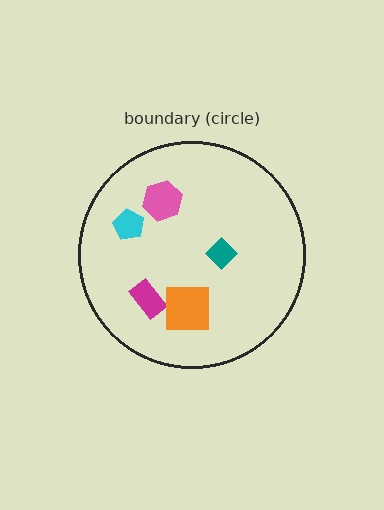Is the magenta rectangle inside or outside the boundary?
Inside.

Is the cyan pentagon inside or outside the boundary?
Inside.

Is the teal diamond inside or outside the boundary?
Inside.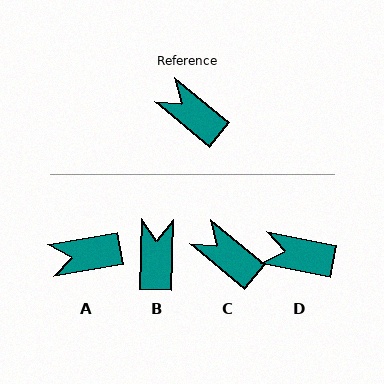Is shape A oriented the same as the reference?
No, it is off by about 50 degrees.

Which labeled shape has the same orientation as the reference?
C.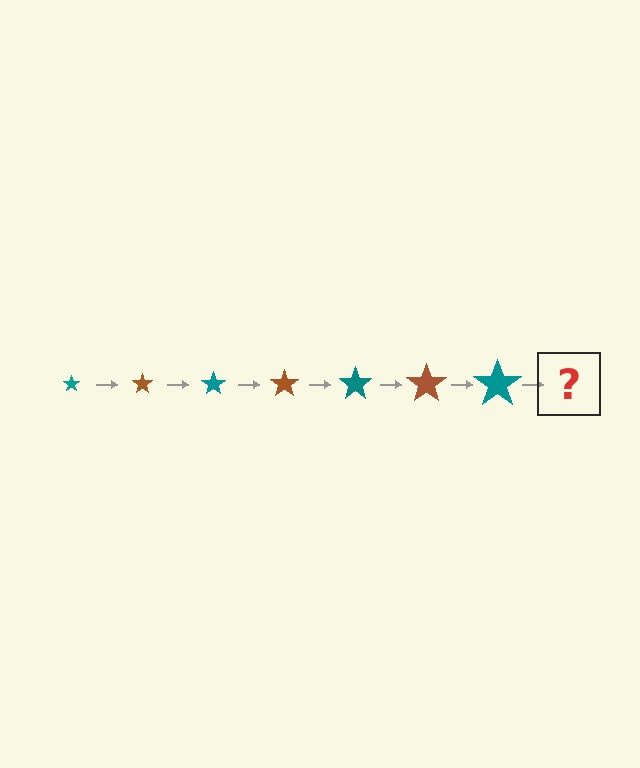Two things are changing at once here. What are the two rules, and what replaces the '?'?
The two rules are that the star grows larger each step and the color cycles through teal and brown. The '?' should be a brown star, larger than the previous one.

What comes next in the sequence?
The next element should be a brown star, larger than the previous one.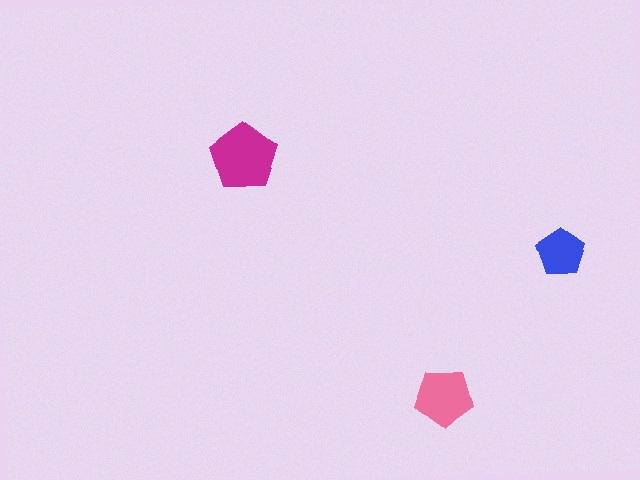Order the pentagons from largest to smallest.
the magenta one, the pink one, the blue one.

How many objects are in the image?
There are 3 objects in the image.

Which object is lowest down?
The pink pentagon is bottommost.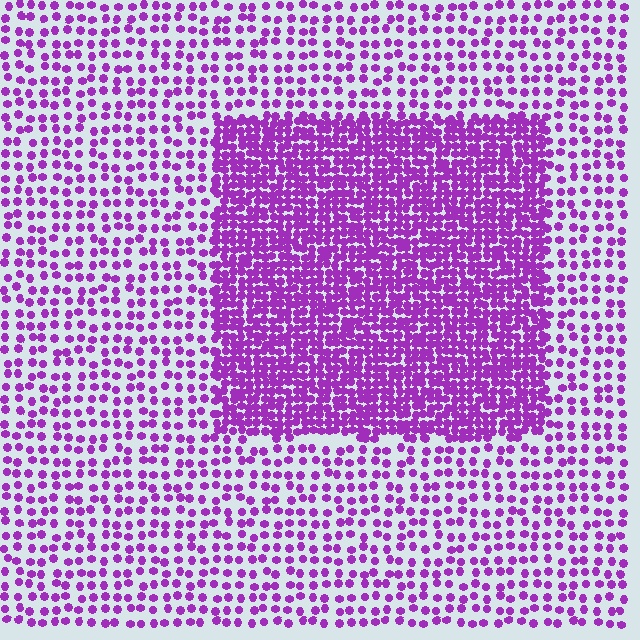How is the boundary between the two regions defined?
The boundary is defined by a change in element density (approximately 2.4x ratio). All elements are the same color, size, and shape.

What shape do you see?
I see a rectangle.